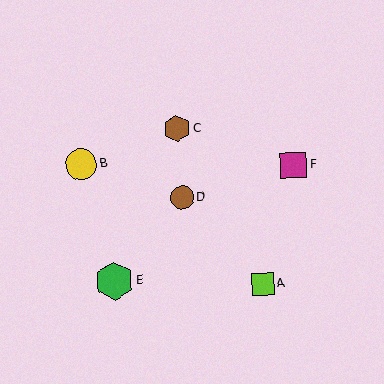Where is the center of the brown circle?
The center of the brown circle is at (182, 197).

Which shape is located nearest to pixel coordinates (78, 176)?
The yellow circle (labeled B) at (81, 165) is nearest to that location.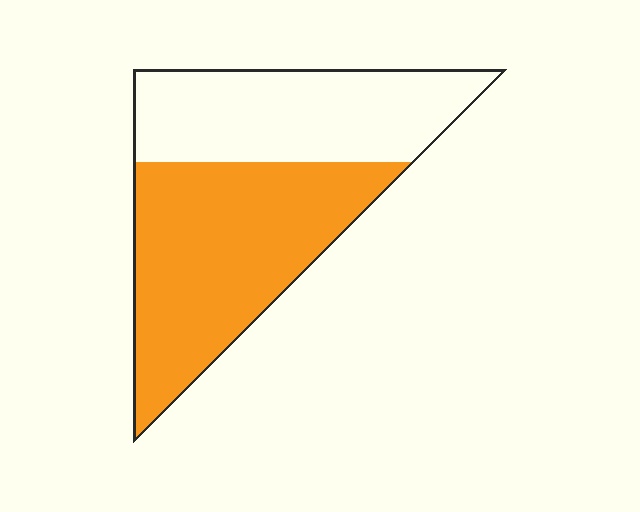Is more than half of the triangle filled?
Yes.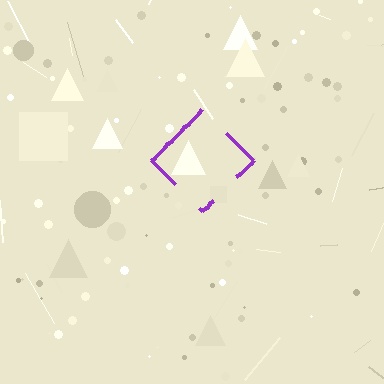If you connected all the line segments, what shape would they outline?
They would outline a diamond.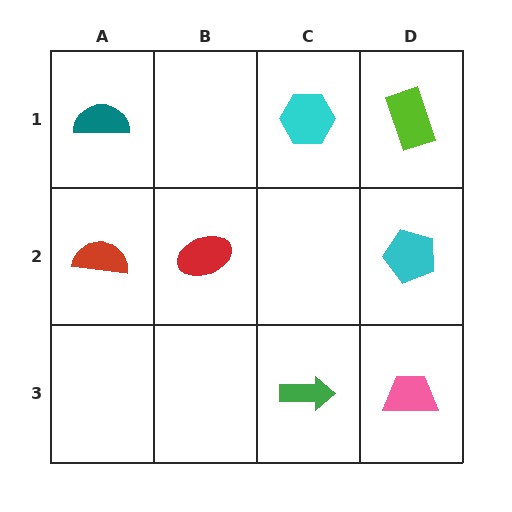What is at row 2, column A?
A red semicircle.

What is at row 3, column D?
A pink trapezoid.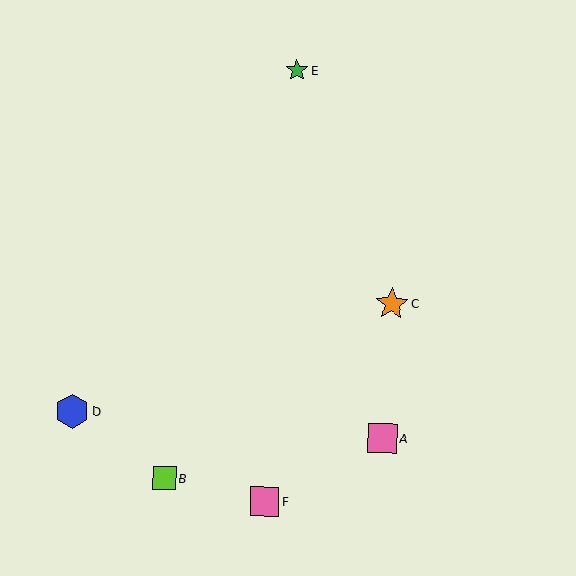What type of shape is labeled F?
Shape F is a pink square.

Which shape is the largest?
The blue hexagon (labeled D) is the largest.